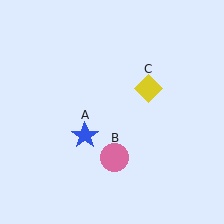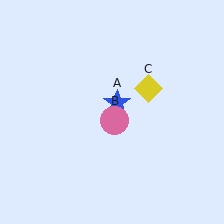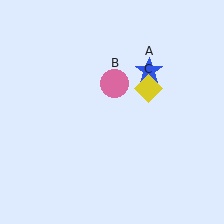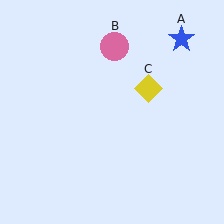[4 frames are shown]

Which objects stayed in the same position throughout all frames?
Yellow diamond (object C) remained stationary.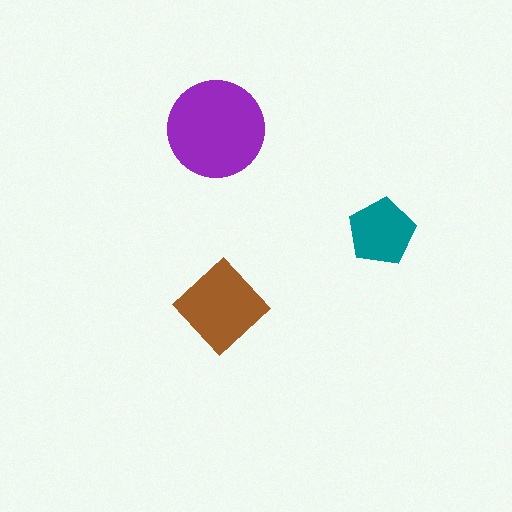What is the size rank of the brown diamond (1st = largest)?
2nd.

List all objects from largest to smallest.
The purple circle, the brown diamond, the teal pentagon.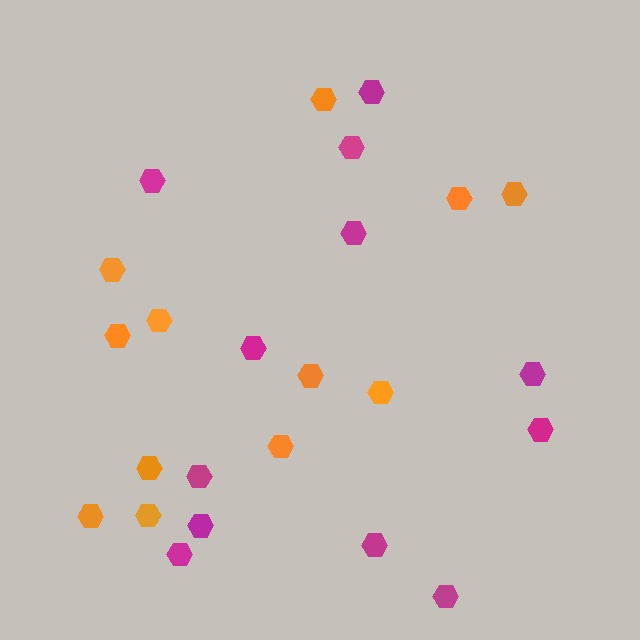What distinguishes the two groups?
There are 2 groups: one group of magenta hexagons (12) and one group of orange hexagons (12).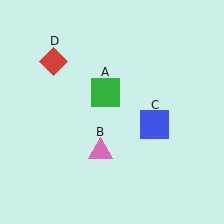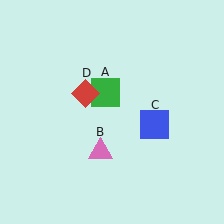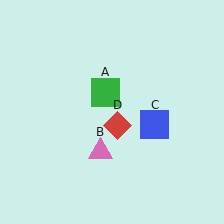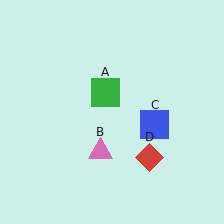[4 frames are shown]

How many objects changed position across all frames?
1 object changed position: red diamond (object D).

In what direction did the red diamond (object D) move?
The red diamond (object D) moved down and to the right.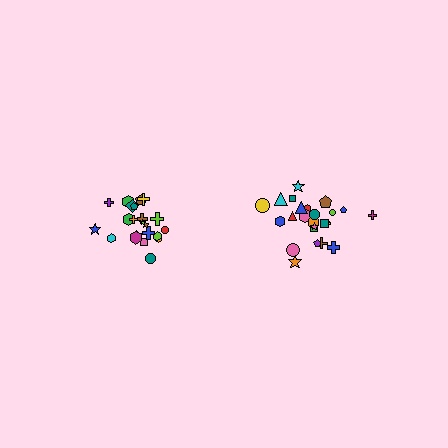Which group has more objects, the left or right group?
The right group.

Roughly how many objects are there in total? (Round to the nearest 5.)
Roughly 45 objects in total.